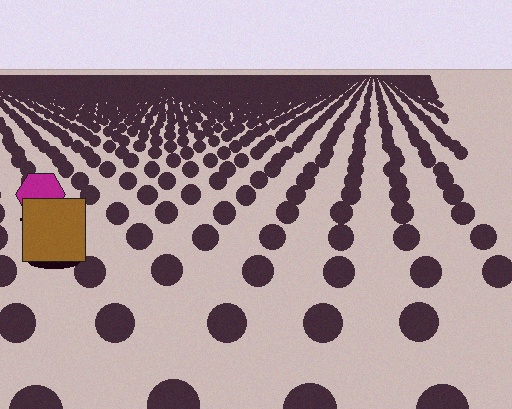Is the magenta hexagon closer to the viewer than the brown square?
No. The brown square is closer — you can tell from the texture gradient: the ground texture is coarser near it.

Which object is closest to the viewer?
The brown square is closest. The texture marks near it are larger and more spread out.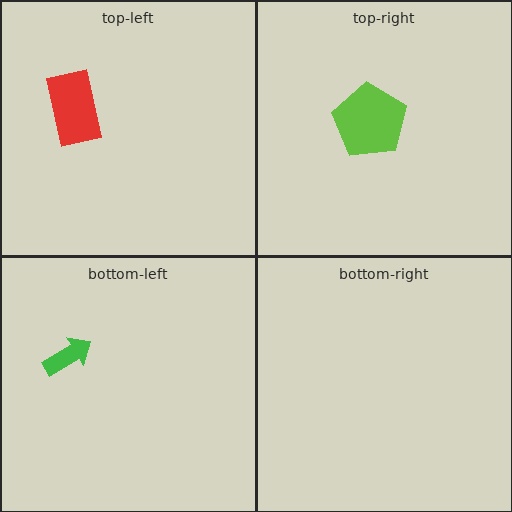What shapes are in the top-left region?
The red rectangle.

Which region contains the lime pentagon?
The top-right region.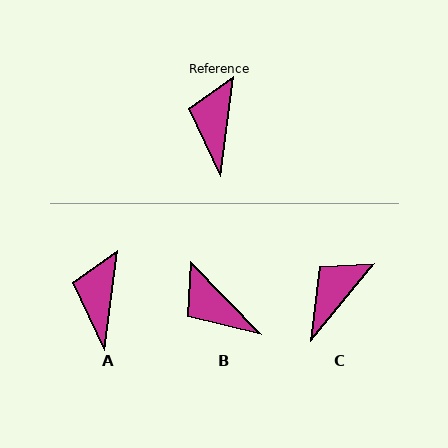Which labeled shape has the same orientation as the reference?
A.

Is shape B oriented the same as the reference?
No, it is off by about 52 degrees.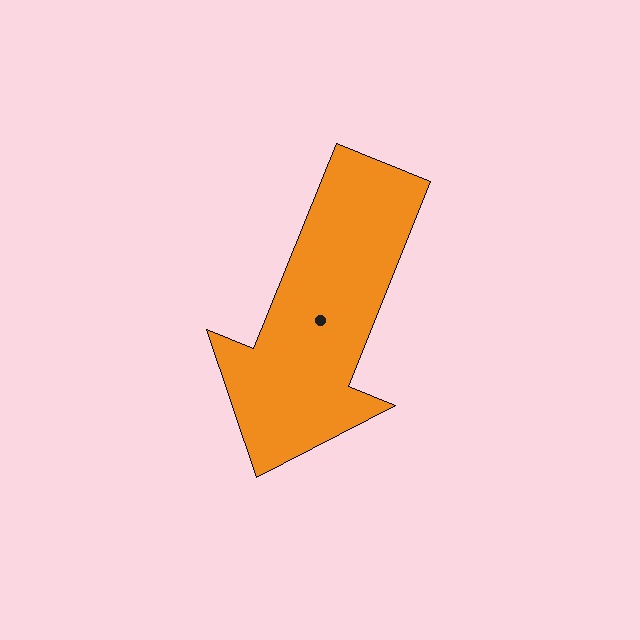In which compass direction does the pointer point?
South.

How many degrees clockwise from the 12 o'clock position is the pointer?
Approximately 202 degrees.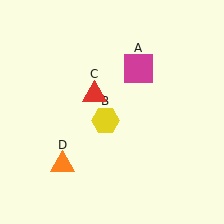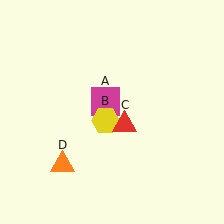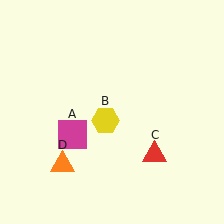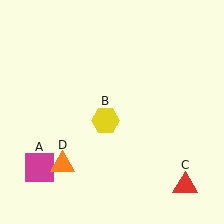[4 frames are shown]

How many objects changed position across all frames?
2 objects changed position: magenta square (object A), red triangle (object C).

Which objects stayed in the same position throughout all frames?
Yellow hexagon (object B) and orange triangle (object D) remained stationary.